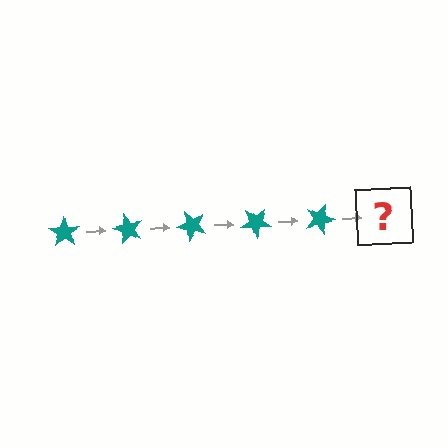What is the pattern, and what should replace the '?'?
The pattern is that the star rotates 60 degrees each step. The '?' should be a teal star rotated 300 degrees.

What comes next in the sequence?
The next element should be a teal star rotated 300 degrees.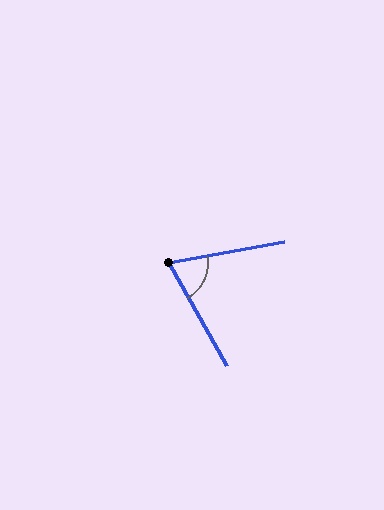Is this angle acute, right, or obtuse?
It is acute.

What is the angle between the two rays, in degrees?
Approximately 71 degrees.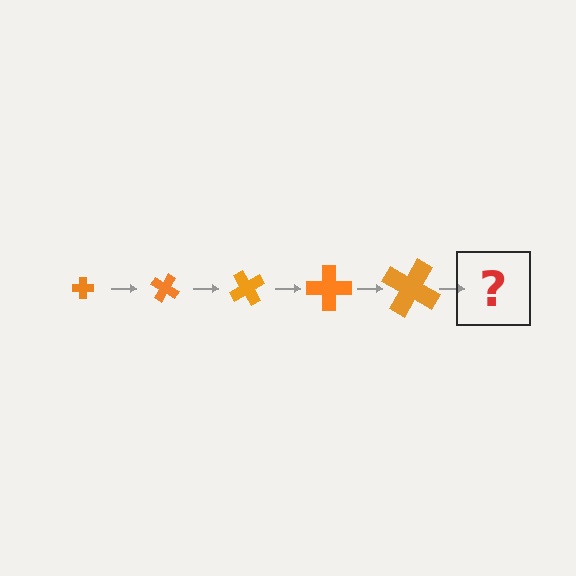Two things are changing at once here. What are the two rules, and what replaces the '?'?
The two rules are that the cross grows larger each step and it rotates 30 degrees each step. The '?' should be a cross, larger than the previous one and rotated 150 degrees from the start.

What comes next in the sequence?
The next element should be a cross, larger than the previous one and rotated 150 degrees from the start.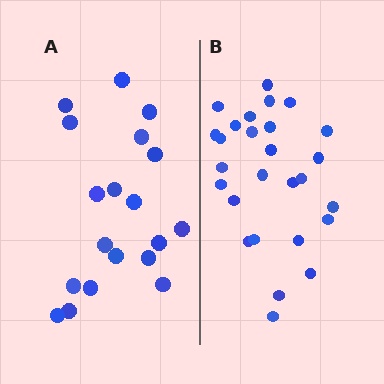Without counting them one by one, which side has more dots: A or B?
Region B (the right region) has more dots.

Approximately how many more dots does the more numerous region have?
Region B has roughly 8 or so more dots than region A.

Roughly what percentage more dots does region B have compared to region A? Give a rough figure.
About 40% more.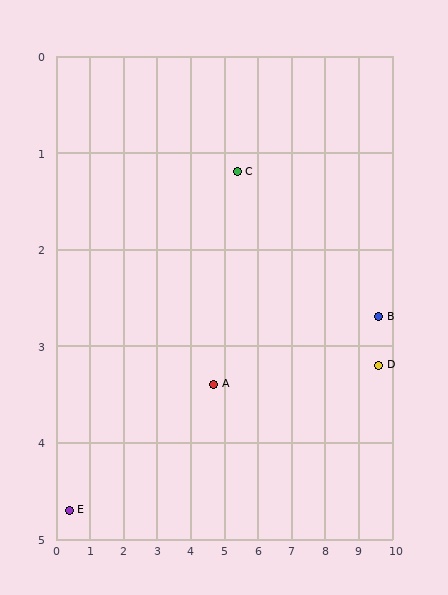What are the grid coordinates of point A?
Point A is at approximately (4.7, 3.4).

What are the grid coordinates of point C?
Point C is at approximately (5.4, 1.2).